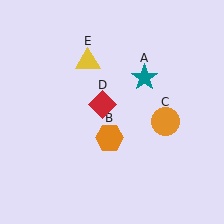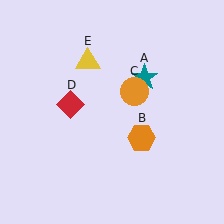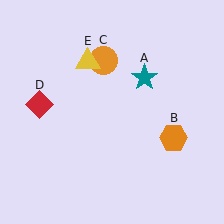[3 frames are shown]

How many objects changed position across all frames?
3 objects changed position: orange hexagon (object B), orange circle (object C), red diamond (object D).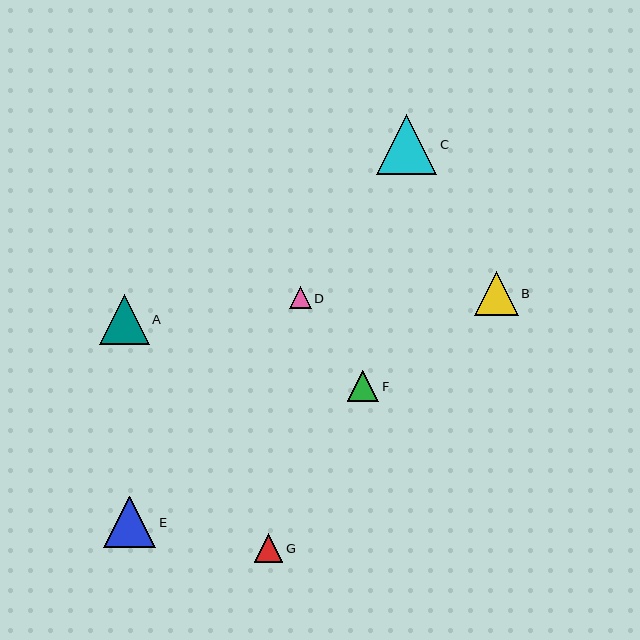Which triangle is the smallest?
Triangle D is the smallest with a size of approximately 22 pixels.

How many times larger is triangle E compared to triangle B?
Triangle E is approximately 1.2 times the size of triangle B.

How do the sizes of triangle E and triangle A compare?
Triangle E and triangle A are approximately the same size.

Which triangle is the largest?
Triangle C is the largest with a size of approximately 60 pixels.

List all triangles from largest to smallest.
From largest to smallest: C, E, A, B, F, G, D.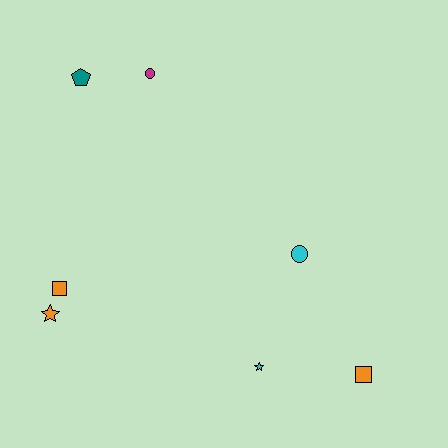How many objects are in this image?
There are 7 objects.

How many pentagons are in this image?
There is 1 pentagon.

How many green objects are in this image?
There are no green objects.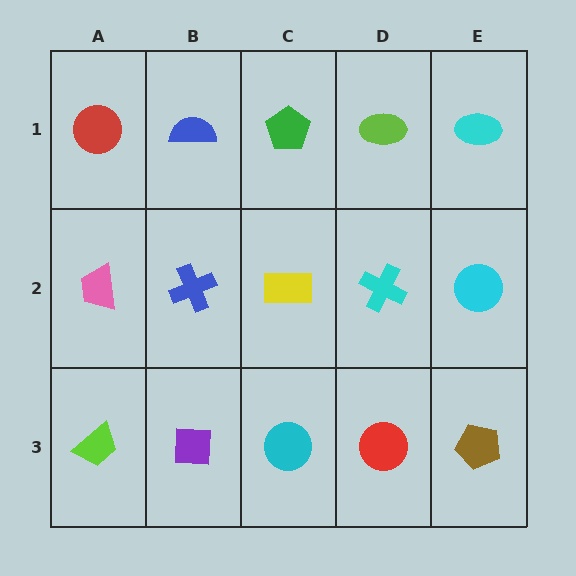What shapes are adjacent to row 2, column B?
A blue semicircle (row 1, column B), a purple square (row 3, column B), a pink trapezoid (row 2, column A), a yellow rectangle (row 2, column C).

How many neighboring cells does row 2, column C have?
4.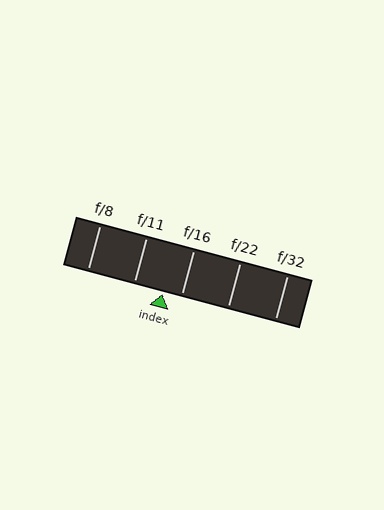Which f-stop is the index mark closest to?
The index mark is closest to f/16.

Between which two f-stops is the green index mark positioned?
The index mark is between f/11 and f/16.